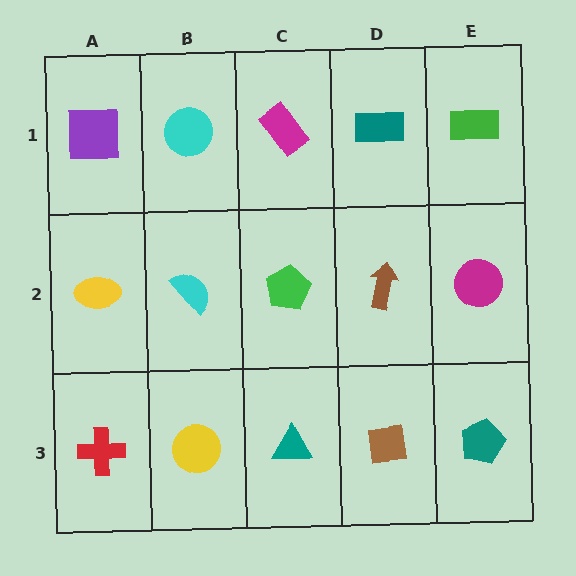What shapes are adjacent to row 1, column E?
A magenta circle (row 2, column E), a teal rectangle (row 1, column D).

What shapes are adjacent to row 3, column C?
A green pentagon (row 2, column C), a yellow circle (row 3, column B), a brown square (row 3, column D).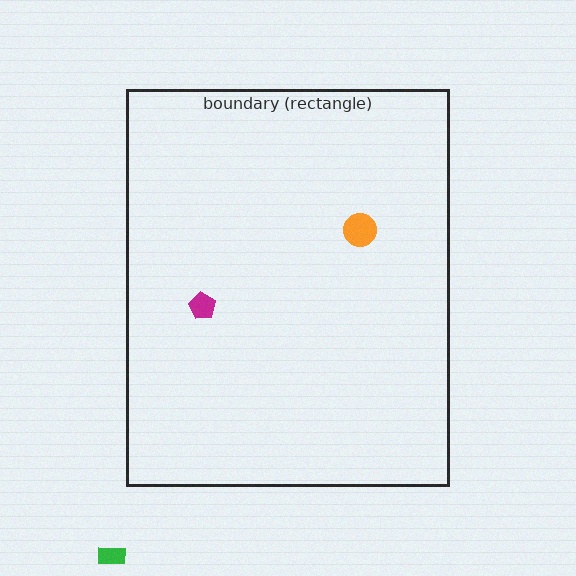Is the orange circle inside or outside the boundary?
Inside.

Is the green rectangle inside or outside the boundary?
Outside.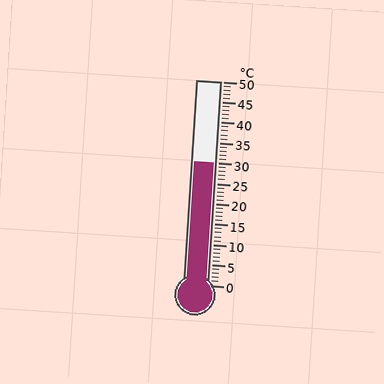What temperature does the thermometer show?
The thermometer shows approximately 30°C.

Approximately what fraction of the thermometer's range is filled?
The thermometer is filled to approximately 60% of its range.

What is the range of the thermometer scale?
The thermometer scale ranges from 0°C to 50°C.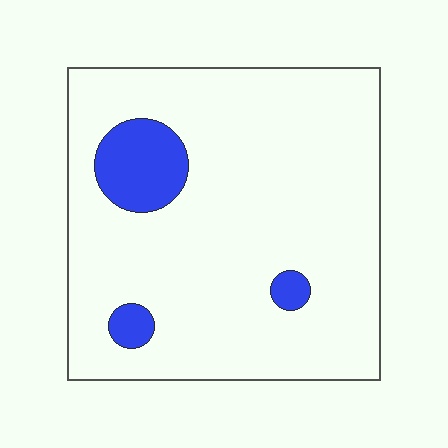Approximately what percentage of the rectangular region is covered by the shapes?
Approximately 10%.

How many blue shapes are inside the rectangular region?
3.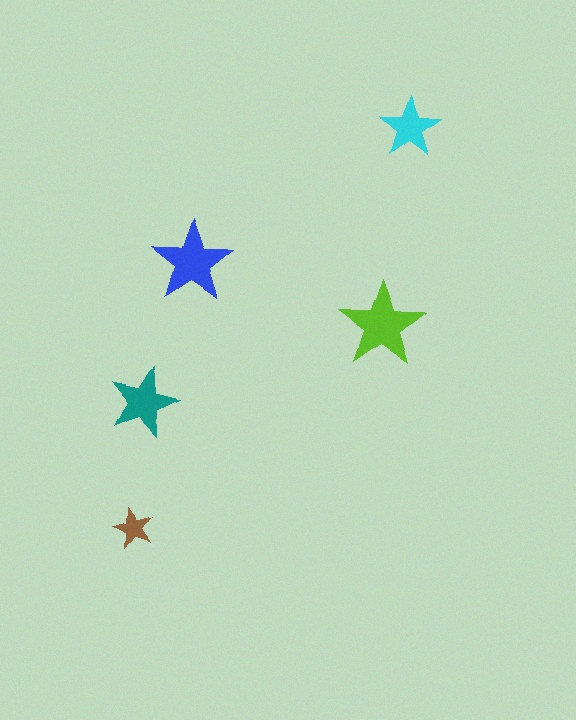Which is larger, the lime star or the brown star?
The lime one.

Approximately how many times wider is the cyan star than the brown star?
About 1.5 times wider.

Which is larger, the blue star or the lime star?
The lime one.